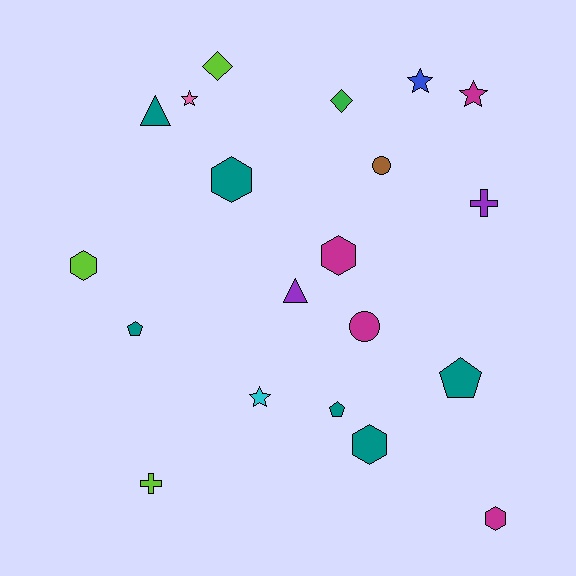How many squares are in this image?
There are no squares.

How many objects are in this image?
There are 20 objects.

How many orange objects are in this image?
There are no orange objects.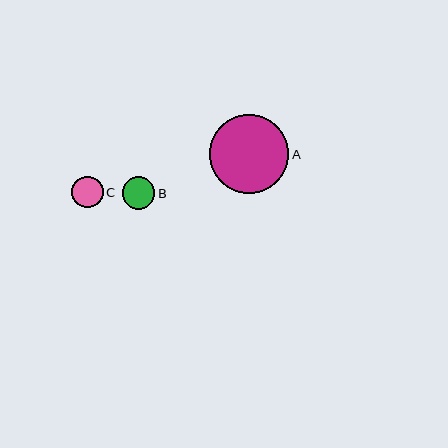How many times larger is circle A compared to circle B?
Circle A is approximately 2.5 times the size of circle B.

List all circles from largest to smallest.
From largest to smallest: A, B, C.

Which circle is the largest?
Circle A is the largest with a size of approximately 80 pixels.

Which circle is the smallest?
Circle C is the smallest with a size of approximately 31 pixels.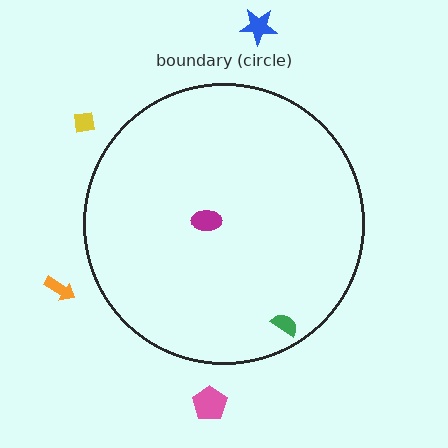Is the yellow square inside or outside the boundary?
Outside.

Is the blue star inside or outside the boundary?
Outside.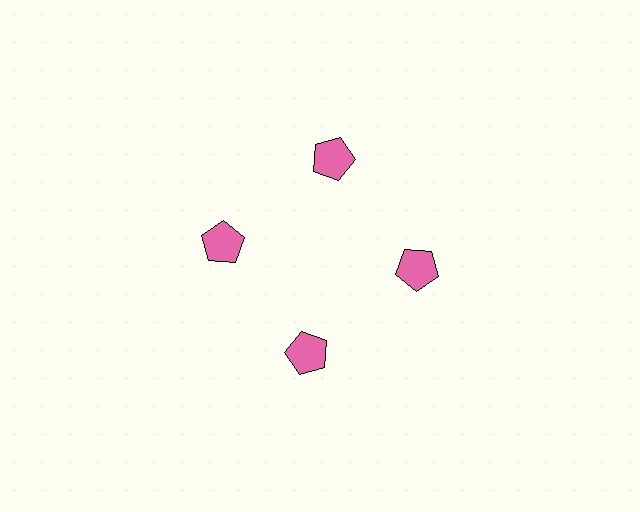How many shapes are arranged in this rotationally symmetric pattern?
There are 4 shapes, arranged in 4 groups of 1.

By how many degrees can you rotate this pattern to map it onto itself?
The pattern maps onto itself every 90 degrees of rotation.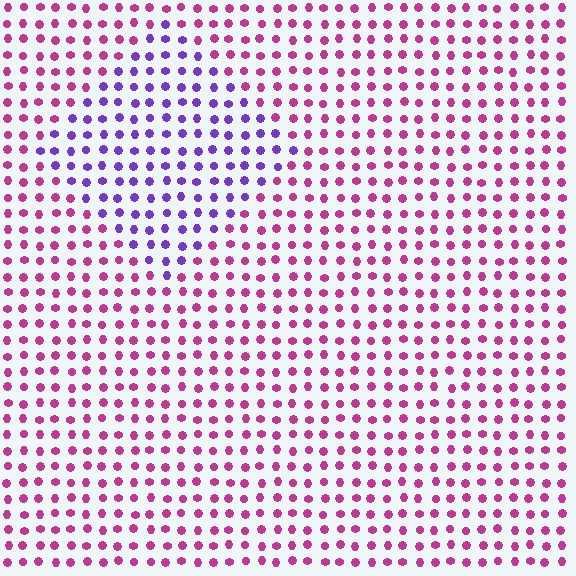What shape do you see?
I see a diamond.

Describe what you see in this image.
The image is filled with small magenta elements in a uniform arrangement. A diamond-shaped region is visible where the elements are tinted to a slightly different hue, forming a subtle color boundary.